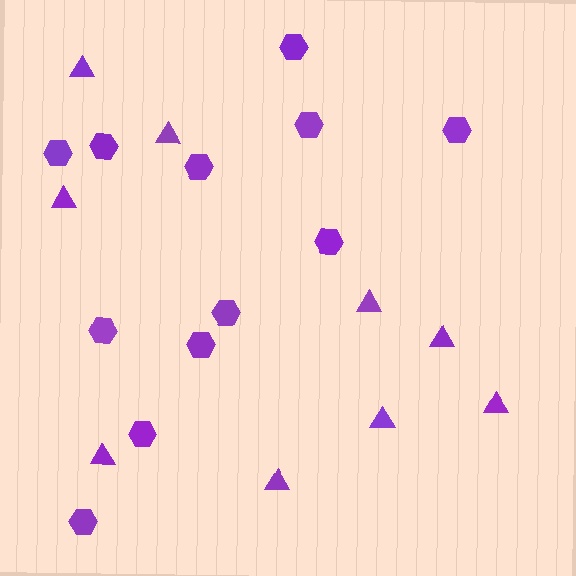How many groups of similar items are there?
There are 2 groups: one group of hexagons (12) and one group of triangles (9).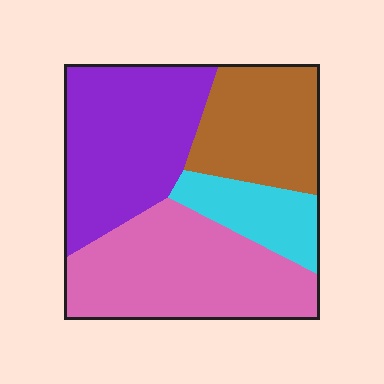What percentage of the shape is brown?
Brown covers roughly 20% of the shape.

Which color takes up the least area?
Cyan, at roughly 10%.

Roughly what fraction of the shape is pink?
Pink covers 34% of the shape.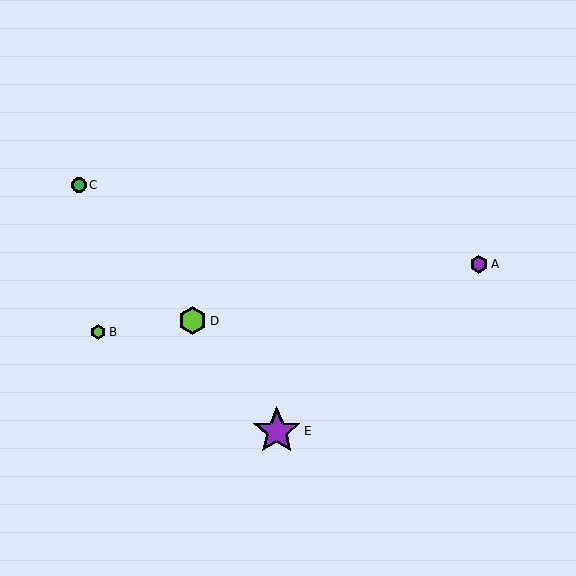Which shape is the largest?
The purple star (labeled E) is the largest.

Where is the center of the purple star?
The center of the purple star is at (277, 431).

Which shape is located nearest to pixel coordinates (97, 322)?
The lime hexagon (labeled B) at (98, 332) is nearest to that location.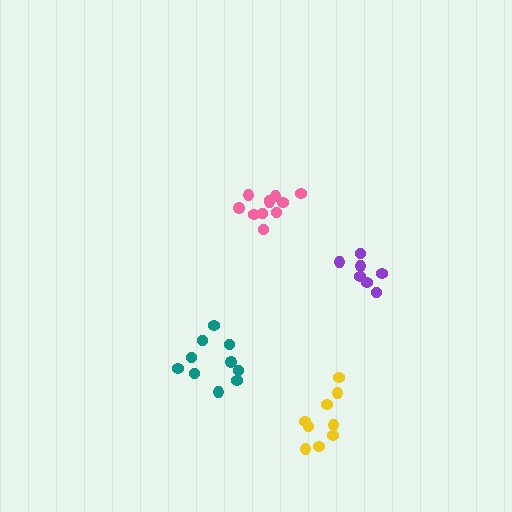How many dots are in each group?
Group 1: 11 dots, Group 2: 10 dots, Group 3: 8 dots, Group 4: 9 dots (38 total).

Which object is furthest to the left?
The teal cluster is leftmost.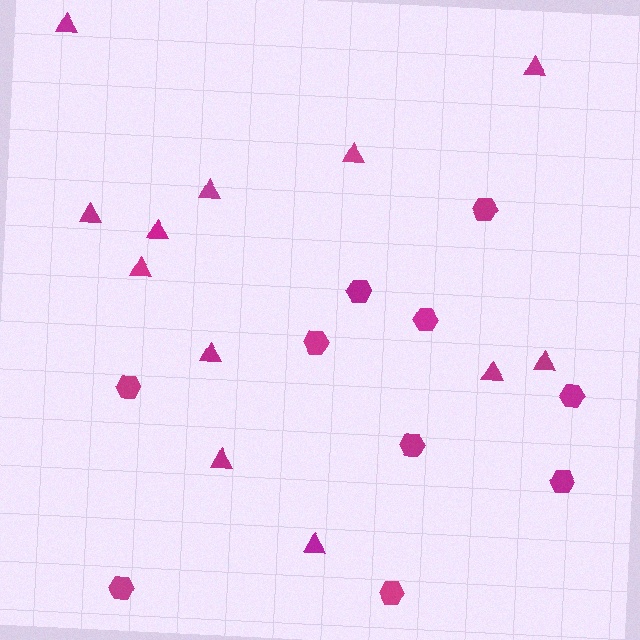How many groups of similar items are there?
There are 2 groups: one group of hexagons (10) and one group of triangles (12).